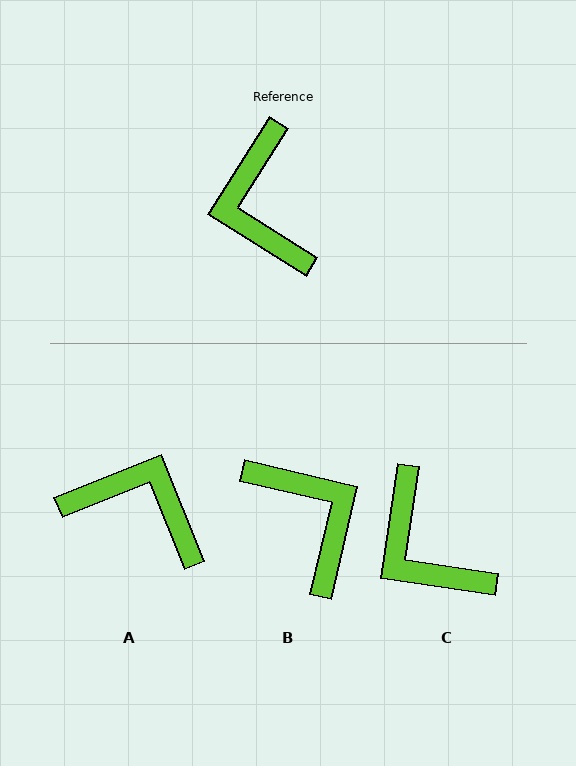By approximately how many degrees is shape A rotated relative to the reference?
Approximately 126 degrees clockwise.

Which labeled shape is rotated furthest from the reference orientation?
B, about 161 degrees away.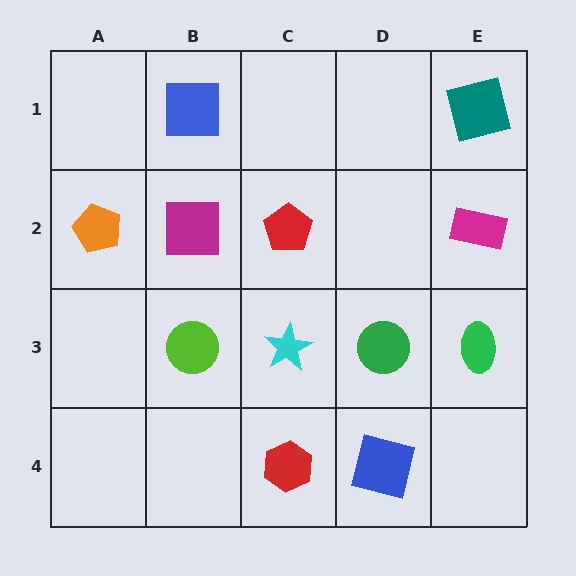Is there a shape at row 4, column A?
No, that cell is empty.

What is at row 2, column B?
A magenta square.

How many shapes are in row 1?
2 shapes.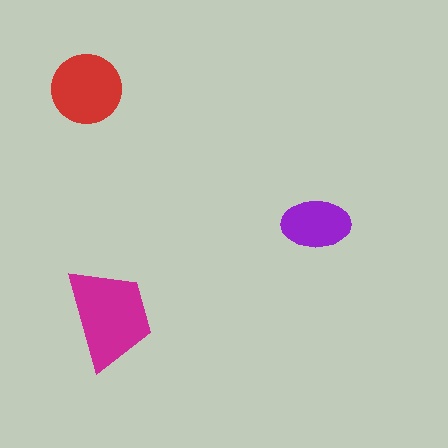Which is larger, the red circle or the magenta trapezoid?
The magenta trapezoid.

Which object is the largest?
The magenta trapezoid.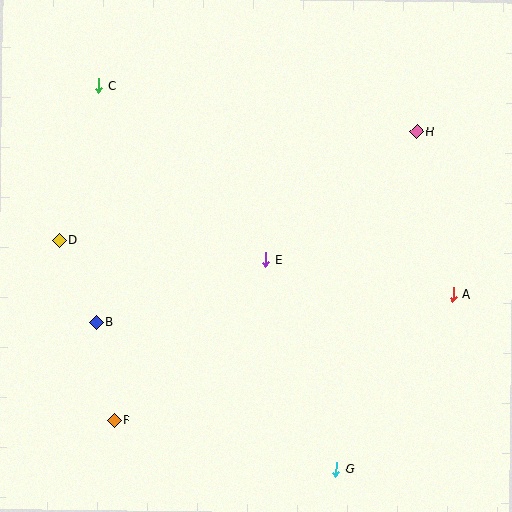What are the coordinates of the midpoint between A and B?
The midpoint between A and B is at (275, 309).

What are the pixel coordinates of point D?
Point D is at (59, 240).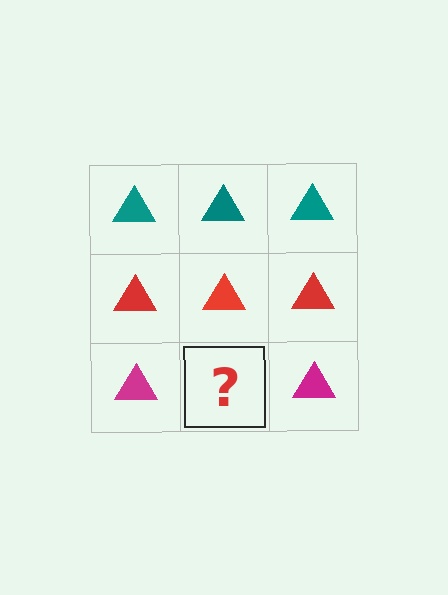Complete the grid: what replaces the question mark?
The question mark should be replaced with a magenta triangle.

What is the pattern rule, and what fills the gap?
The rule is that each row has a consistent color. The gap should be filled with a magenta triangle.